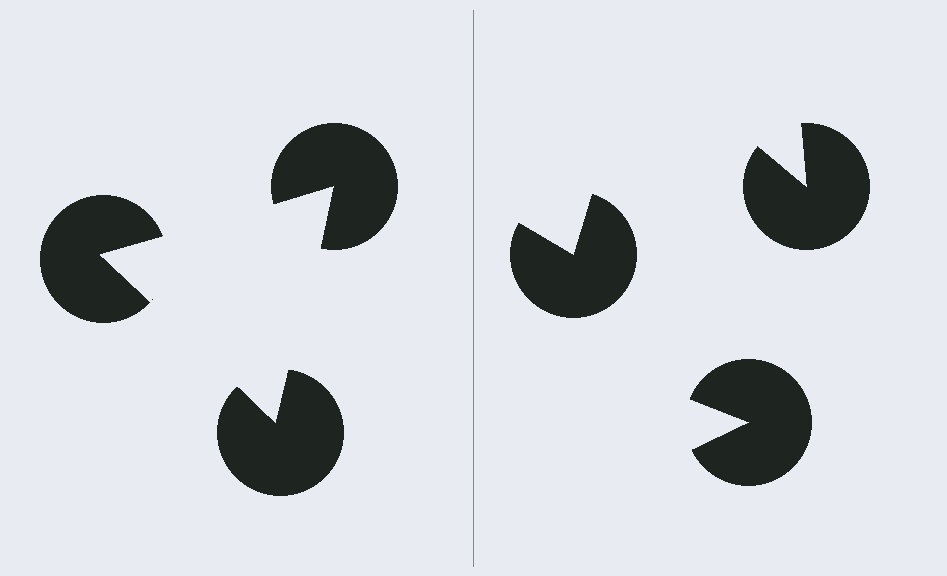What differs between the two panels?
The pac-man discs are positioned identically on both sides; only the wedge orientations differ. On the left they align to a triangle; on the right they are misaligned.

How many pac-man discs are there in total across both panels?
6 — 3 on each side.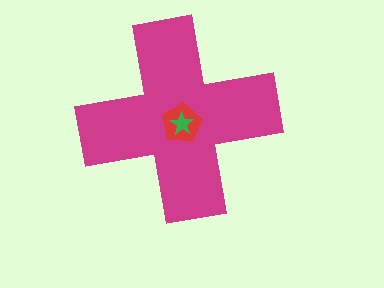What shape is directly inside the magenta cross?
The red pentagon.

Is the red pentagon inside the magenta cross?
Yes.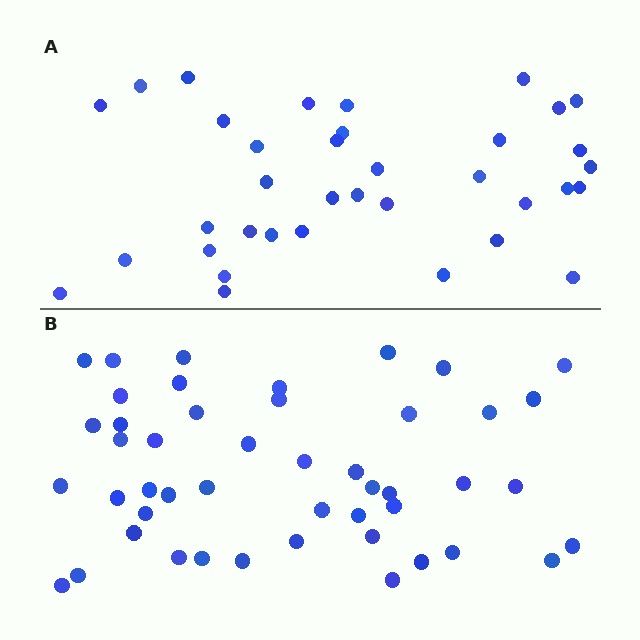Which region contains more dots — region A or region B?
Region B (the bottom region) has more dots.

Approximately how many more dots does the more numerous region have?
Region B has roughly 12 or so more dots than region A.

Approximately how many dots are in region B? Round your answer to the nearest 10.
About 50 dots. (The exact count is 47, which rounds to 50.)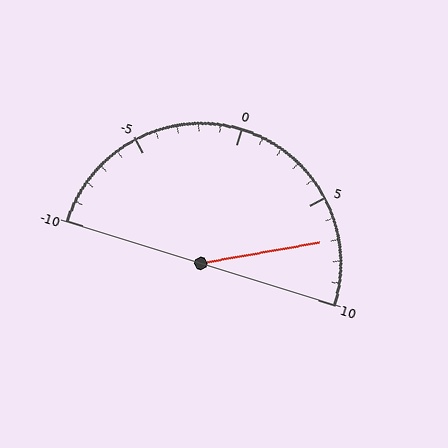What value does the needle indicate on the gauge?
The needle indicates approximately 7.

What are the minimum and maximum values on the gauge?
The gauge ranges from -10 to 10.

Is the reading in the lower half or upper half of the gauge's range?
The reading is in the upper half of the range (-10 to 10).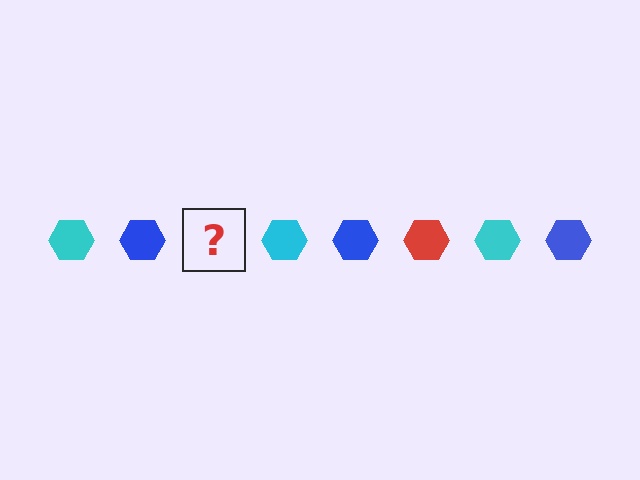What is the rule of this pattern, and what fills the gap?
The rule is that the pattern cycles through cyan, blue, red hexagons. The gap should be filled with a red hexagon.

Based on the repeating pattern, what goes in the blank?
The blank should be a red hexagon.